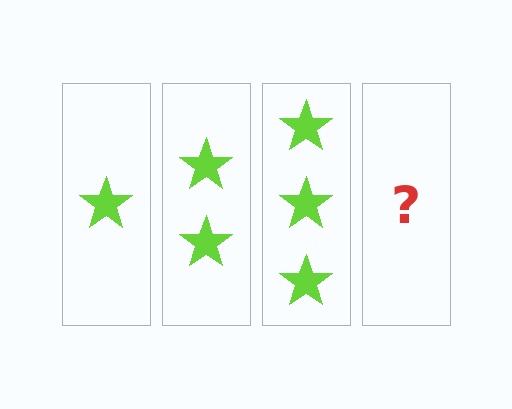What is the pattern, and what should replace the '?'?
The pattern is that each step adds one more star. The '?' should be 4 stars.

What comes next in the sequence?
The next element should be 4 stars.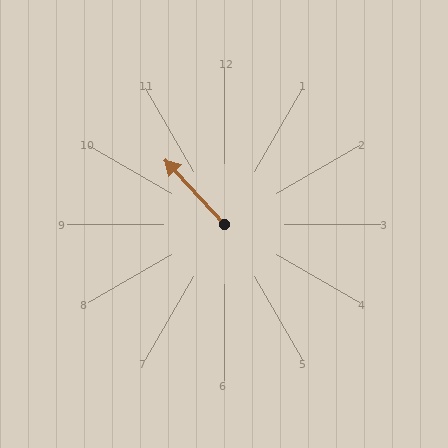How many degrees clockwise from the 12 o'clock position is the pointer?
Approximately 317 degrees.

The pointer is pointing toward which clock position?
Roughly 11 o'clock.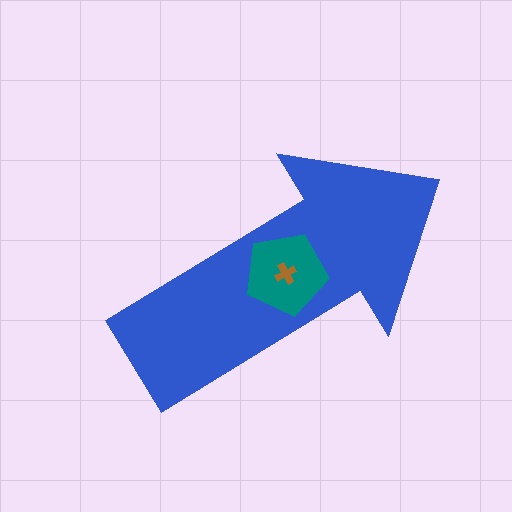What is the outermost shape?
The blue arrow.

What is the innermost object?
The brown cross.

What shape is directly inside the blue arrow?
The teal pentagon.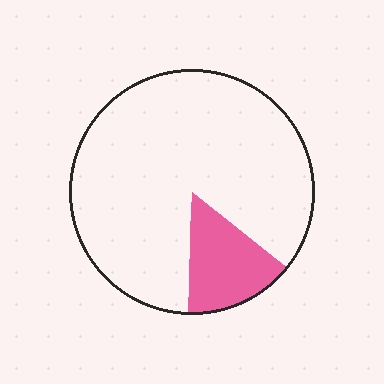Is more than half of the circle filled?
No.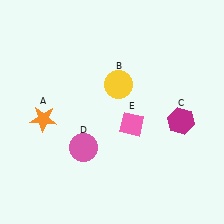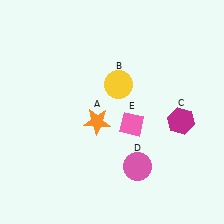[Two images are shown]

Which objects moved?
The objects that moved are: the orange star (A), the pink circle (D).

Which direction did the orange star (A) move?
The orange star (A) moved right.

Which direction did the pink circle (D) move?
The pink circle (D) moved right.